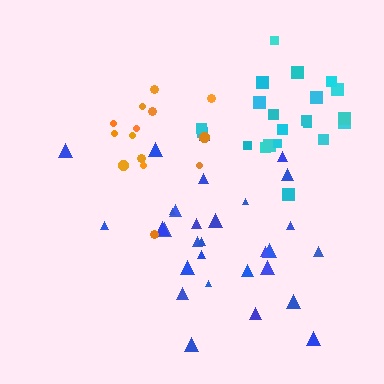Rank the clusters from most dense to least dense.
cyan, orange, blue.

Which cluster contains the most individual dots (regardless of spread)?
Blue (31).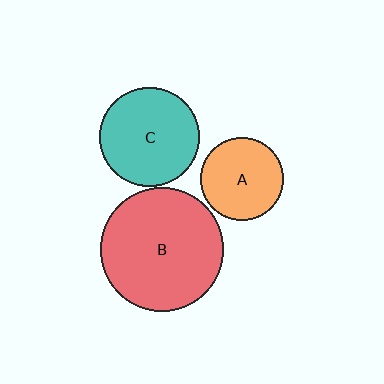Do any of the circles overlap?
No, none of the circles overlap.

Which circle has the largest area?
Circle B (red).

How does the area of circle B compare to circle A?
Approximately 2.2 times.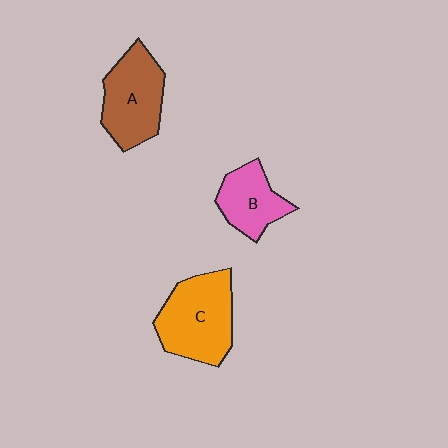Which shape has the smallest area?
Shape B (pink).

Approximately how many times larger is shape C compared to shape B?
Approximately 1.6 times.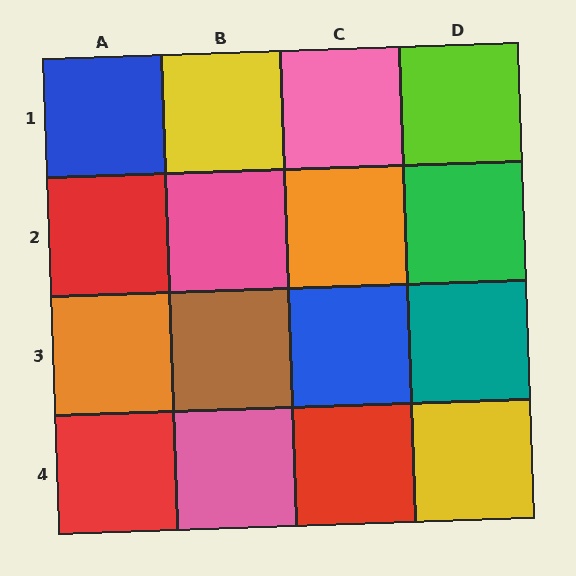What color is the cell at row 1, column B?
Yellow.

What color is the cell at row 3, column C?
Blue.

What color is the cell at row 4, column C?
Red.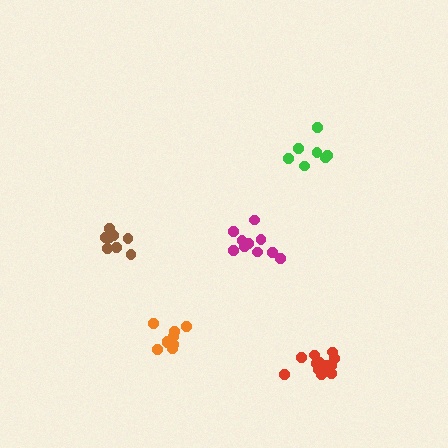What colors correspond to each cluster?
The clusters are colored: orange, brown, red, green, magenta.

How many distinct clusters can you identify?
There are 5 distinct clusters.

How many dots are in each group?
Group 1: 9 dots, Group 2: 8 dots, Group 3: 12 dots, Group 4: 7 dots, Group 5: 10 dots (46 total).